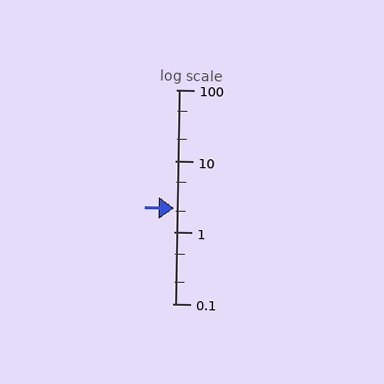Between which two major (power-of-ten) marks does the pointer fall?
The pointer is between 1 and 10.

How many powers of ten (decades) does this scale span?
The scale spans 3 decades, from 0.1 to 100.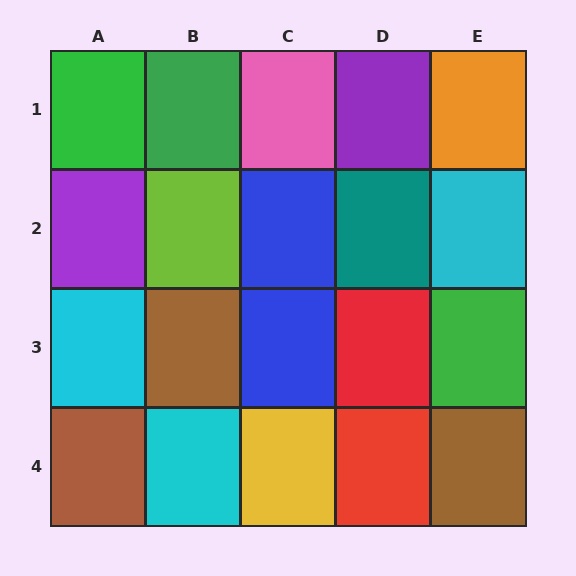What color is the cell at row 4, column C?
Yellow.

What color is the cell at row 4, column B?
Cyan.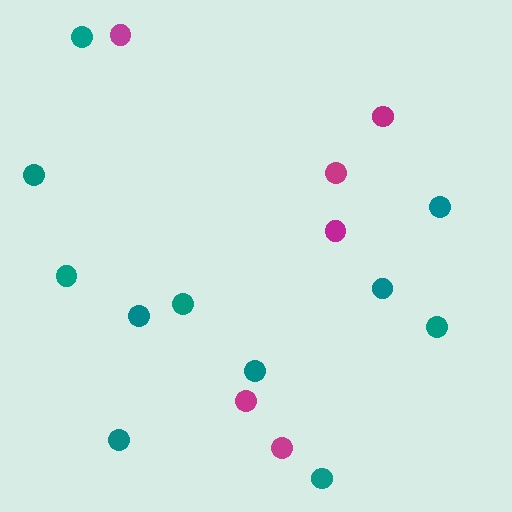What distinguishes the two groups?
There are 2 groups: one group of teal circles (11) and one group of magenta circles (6).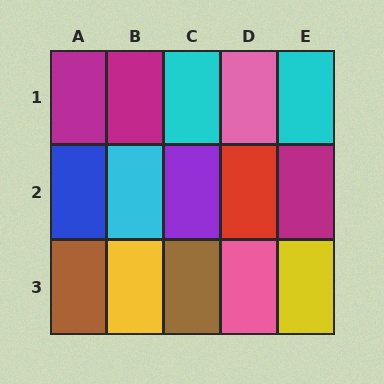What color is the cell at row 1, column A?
Magenta.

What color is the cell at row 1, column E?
Cyan.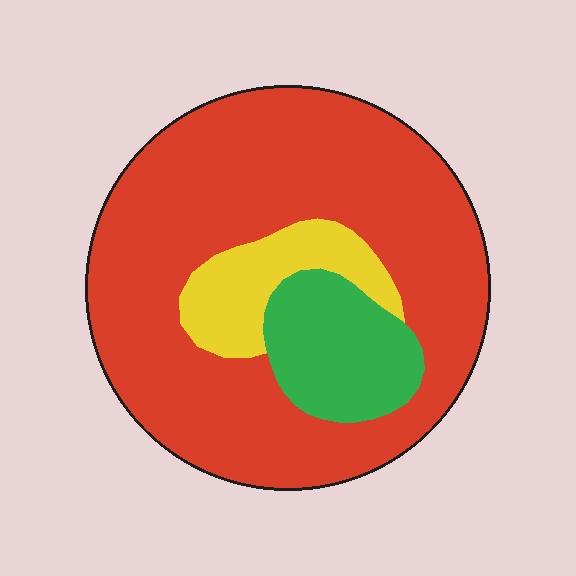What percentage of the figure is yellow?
Yellow covers around 10% of the figure.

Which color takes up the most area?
Red, at roughly 75%.